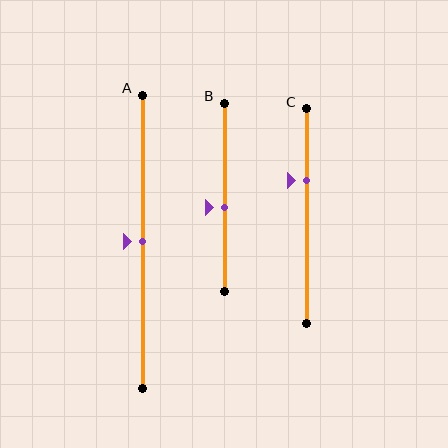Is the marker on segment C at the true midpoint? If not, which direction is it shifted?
No, the marker on segment C is shifted upward by about 16% of the segment length.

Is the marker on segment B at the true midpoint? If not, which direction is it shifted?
No, the marker on segment B is shifted downward by about 5% of the segment length.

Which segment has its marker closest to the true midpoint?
Segment A has its marker closest to the true midpoint.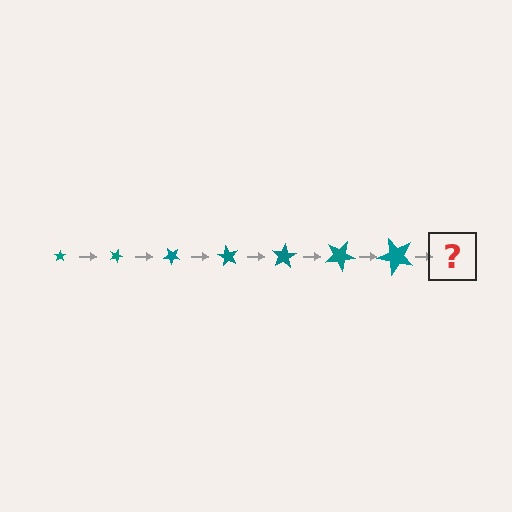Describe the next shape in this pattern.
It should be a star, larger than the previous one and rotated 140 degrees from the start.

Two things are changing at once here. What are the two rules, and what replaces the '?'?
The two rules are that the star grows larger each step and it rotates 20 degrees each step. The '?' should be a star, larger than the previous one and rotated 140 degrees from the start.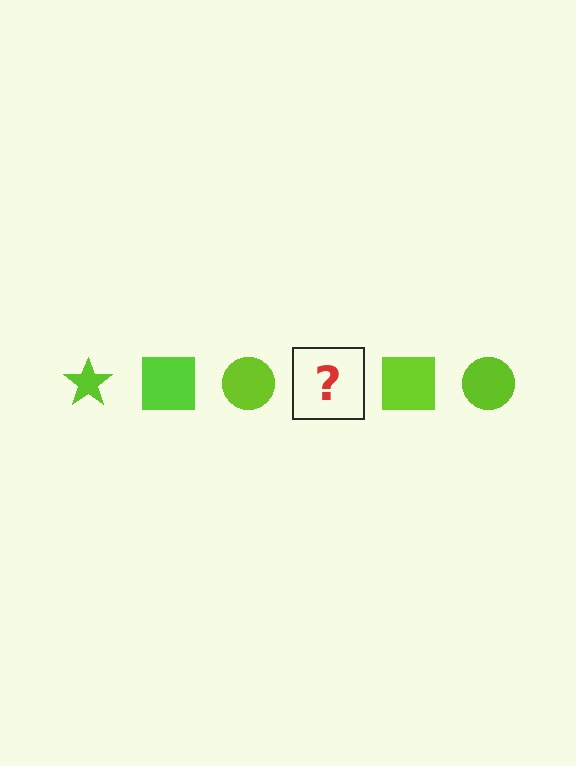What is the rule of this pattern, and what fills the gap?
The rule is that the pattern cycles through star, square, circle shapes in lime. The gap should be filled with a lime star.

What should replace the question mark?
The question mark should be replaced with a lime star.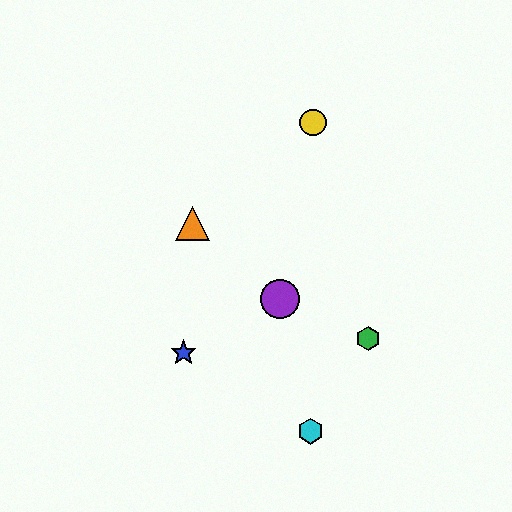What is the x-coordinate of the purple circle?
The purple circle is at x≈280.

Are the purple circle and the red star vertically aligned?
Yes, both are at x≈280.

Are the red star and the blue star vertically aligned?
No, the red star is at x≈280 and the blue star is at x≈184.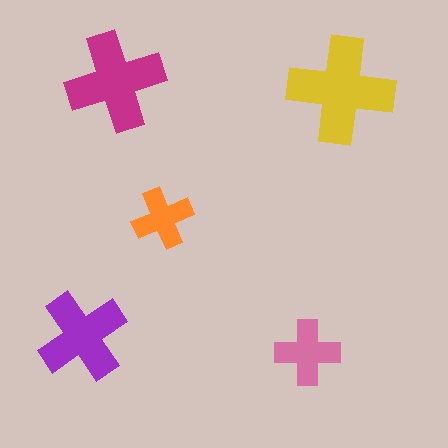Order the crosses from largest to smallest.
the yellow one, the magenta one, the purple one, the pink one, the orange one.